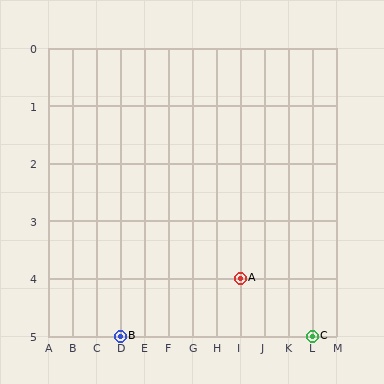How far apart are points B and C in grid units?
Points B and C are 8 columns apart.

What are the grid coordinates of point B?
Point B is at grid coordinates (D, 5).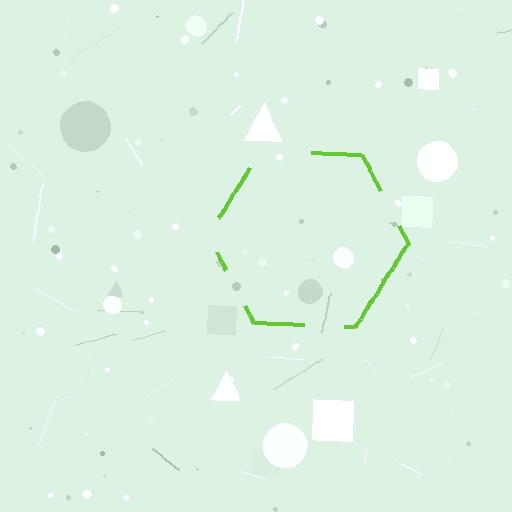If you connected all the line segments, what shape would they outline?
They would outline a hexagon.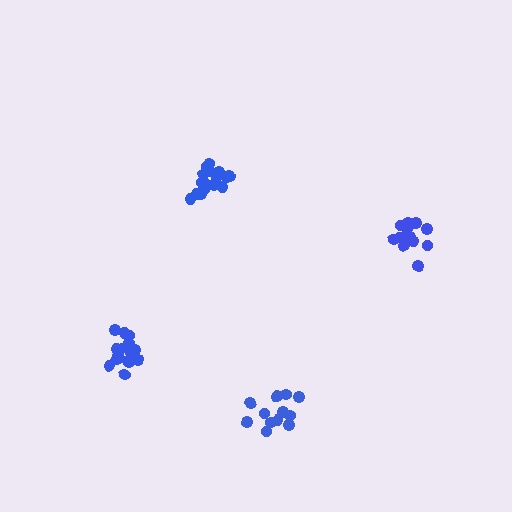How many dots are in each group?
Group 1: 14 dots, Group 2: 16 dots, Group 3: 12 dots, Group 4: 18 dots (60 total).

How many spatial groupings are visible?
There are 4 spatial groupings.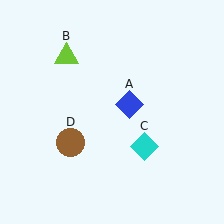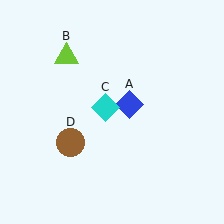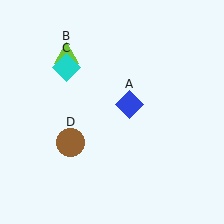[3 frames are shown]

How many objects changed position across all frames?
1 object changed position: cyan diamond (object C).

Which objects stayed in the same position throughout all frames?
Blue diamond (object A) and lime triangle (object B) and brown circle (object D) remained stationary.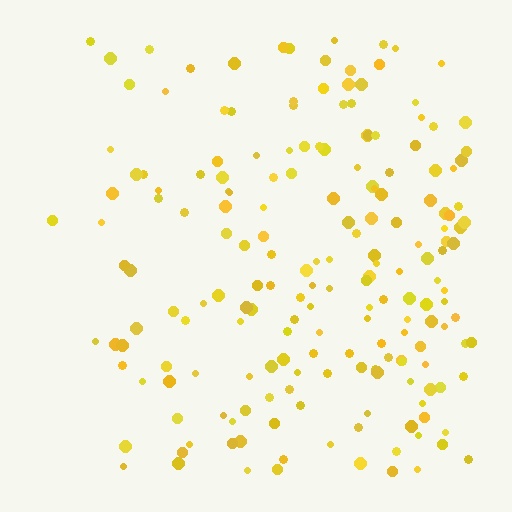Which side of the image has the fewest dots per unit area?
The left.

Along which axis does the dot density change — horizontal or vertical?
Horizontal.